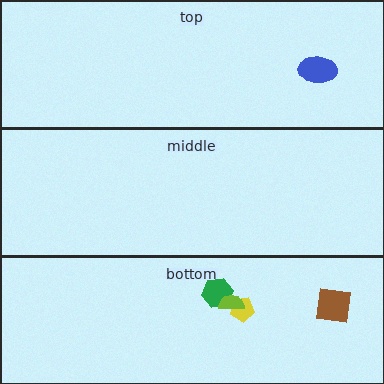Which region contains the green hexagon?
The bottom region.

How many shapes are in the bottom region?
4.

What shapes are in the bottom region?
The yellow pentagon, the green hexagon, the brown square, the lime semicircle.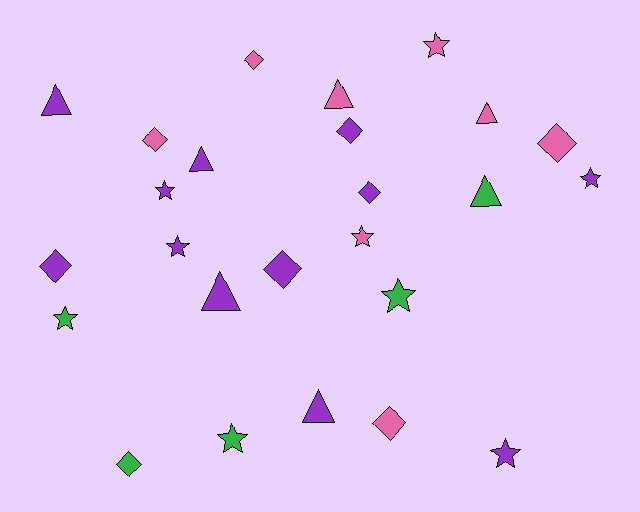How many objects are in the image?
There are 25 objects.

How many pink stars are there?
There are 2 pink stars.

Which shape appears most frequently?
Diamond, with 9 objects.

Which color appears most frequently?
Purple, with 12 objects.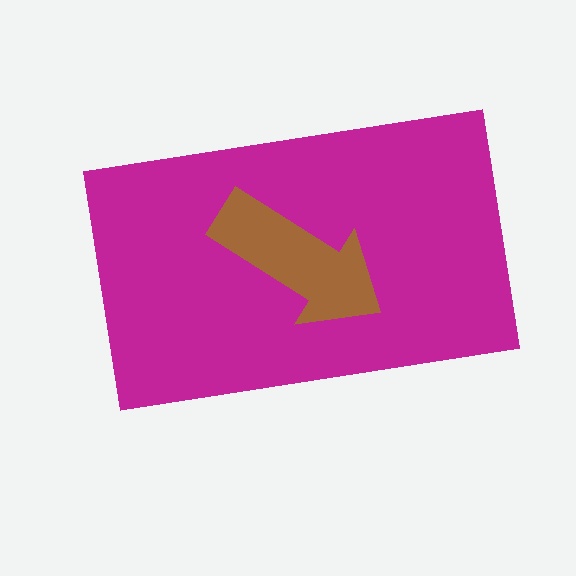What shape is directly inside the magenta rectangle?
The brown arrow.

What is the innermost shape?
The brown arrow.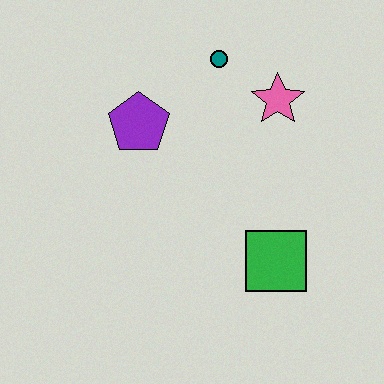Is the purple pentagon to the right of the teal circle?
No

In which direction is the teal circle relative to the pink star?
The teal circle is to the left of the pink star.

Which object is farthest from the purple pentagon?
The green square is farthest from the purple pentagon.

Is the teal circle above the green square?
Yes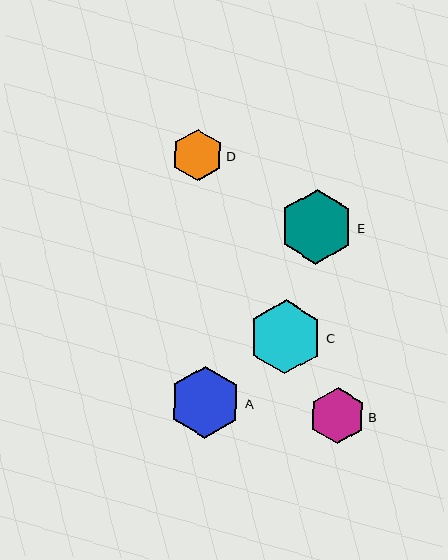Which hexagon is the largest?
Hexagon E is the largest with a size of approximately 75 pixels.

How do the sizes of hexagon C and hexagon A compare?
Hexagon C and hexagon A are approximately the same size.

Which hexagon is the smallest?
Hexagon D is the smallest with a size of approximately 51 pixels.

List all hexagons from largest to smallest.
From largest to smallest: E, C, A, B, D.